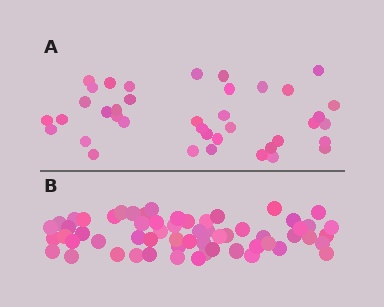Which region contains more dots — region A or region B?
Region B (the bottom region) has more dots.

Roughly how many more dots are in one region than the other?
Region B has approximately 20 more dots than region A.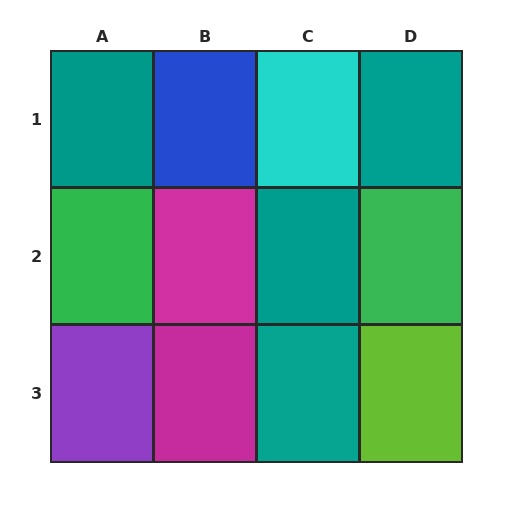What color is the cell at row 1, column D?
Teal.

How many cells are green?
2 cells are green.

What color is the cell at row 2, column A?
Green.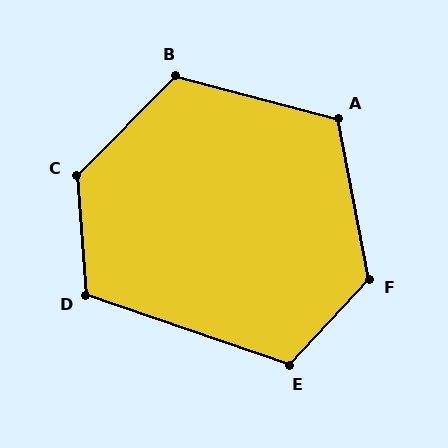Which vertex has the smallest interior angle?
D, at approximately 114 degrees.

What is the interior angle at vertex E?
Approximately 114 degrees (obtuse).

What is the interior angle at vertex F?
Approximately 126 degrees (obtuse).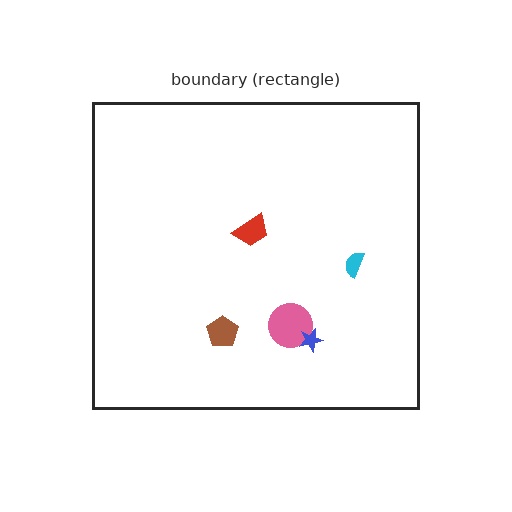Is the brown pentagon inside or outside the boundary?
Inside.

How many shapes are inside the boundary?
5 inside, 0 outside.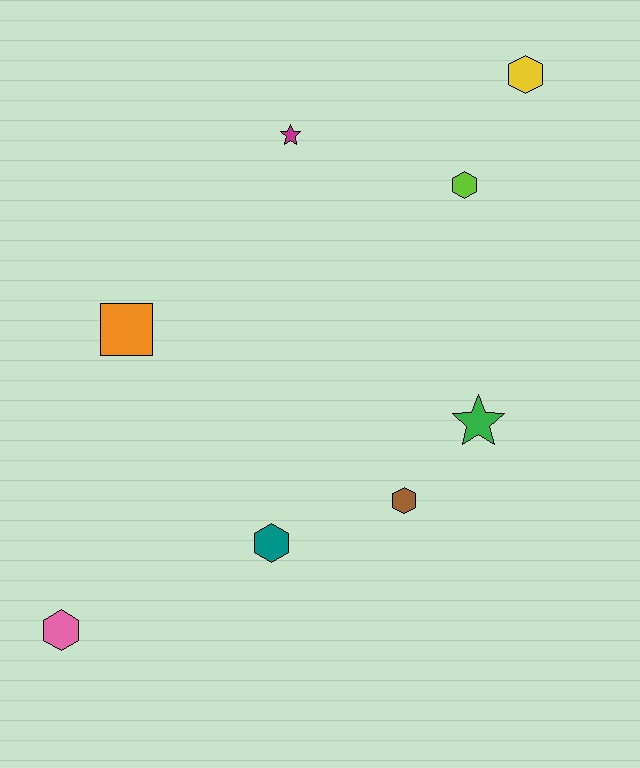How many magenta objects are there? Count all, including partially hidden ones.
There is 1 magenta object.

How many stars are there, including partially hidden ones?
There are 2 stars.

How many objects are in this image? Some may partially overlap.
There are 8 objects.